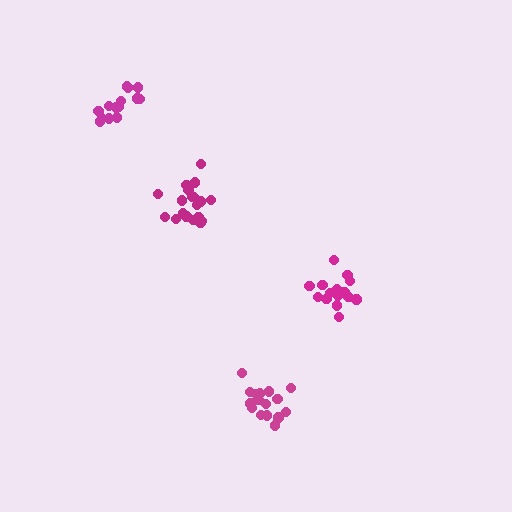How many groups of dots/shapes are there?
There are 4 groups.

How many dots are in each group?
Group 1: 14 dots, Group 2: 15 dots, Group 3: 16 dots, Group 4: 19 dots (64 total).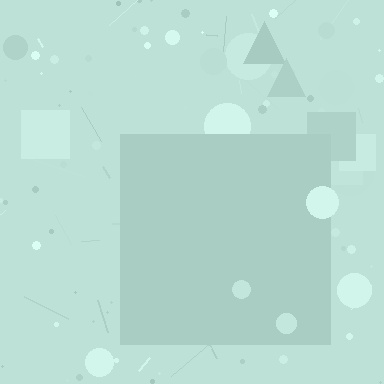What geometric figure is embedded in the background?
A square is embedded in the background.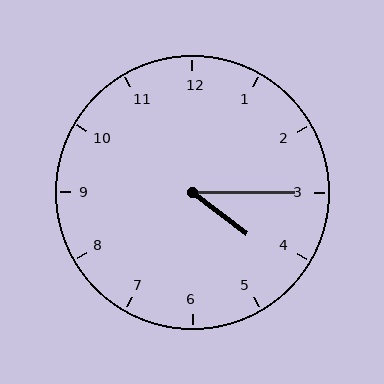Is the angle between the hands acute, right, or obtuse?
It is acute.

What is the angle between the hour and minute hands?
Approximately 38 degrees.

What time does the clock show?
4:15.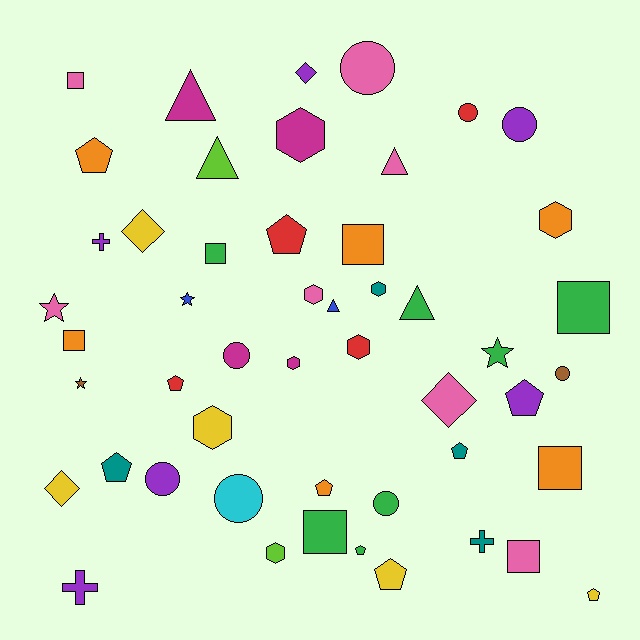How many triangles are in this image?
There are 5 triangles.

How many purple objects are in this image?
There are 6 purple objects.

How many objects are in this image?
There are 50 objects.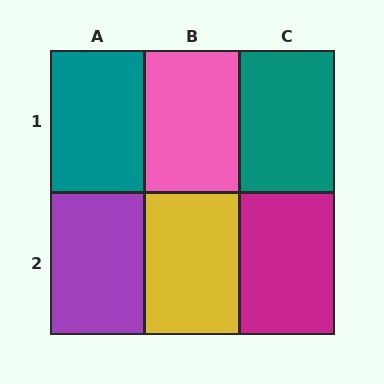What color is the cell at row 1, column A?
Teal.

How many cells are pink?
1 cell is pink.